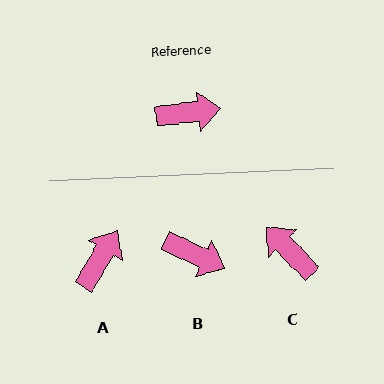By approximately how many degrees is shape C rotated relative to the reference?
Approximately 127 degrees counter-clockwise.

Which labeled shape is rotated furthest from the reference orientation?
C, about 127 degrees away.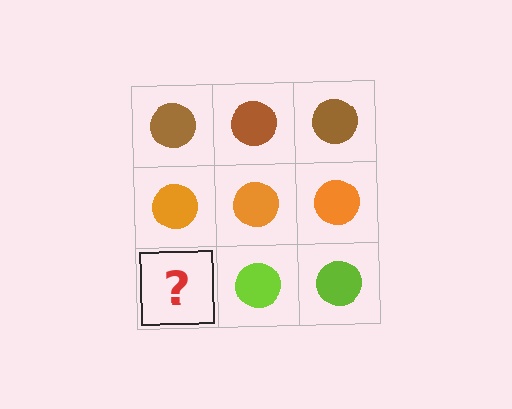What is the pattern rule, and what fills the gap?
The rule is that each row has a consistent color. The gap should be filled with a lime circle.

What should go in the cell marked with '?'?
The missing cell should contain a lime circle.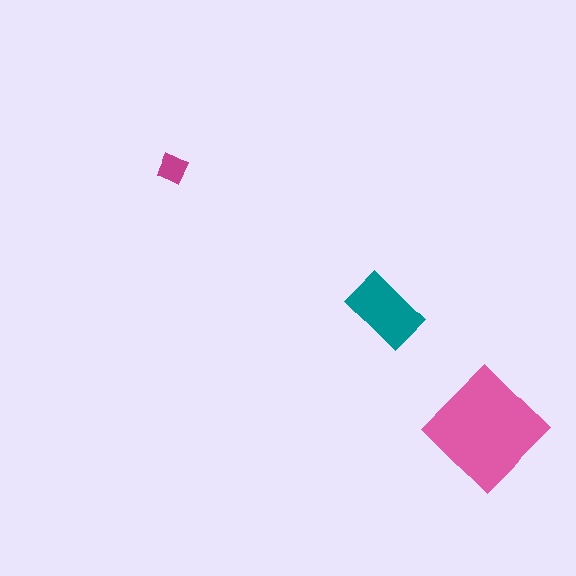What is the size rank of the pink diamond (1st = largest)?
1st.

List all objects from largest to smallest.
The pink diamond, the teal rectangle, the magenta diamond.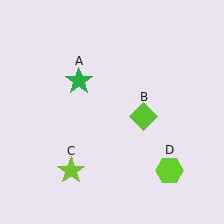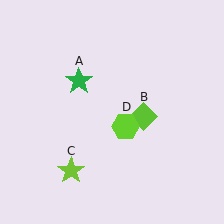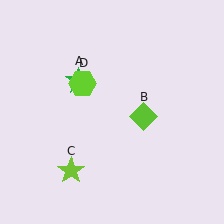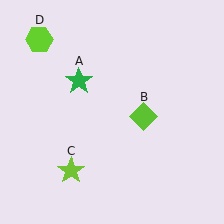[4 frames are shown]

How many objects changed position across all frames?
1 object changed position: lime hexagon (object D).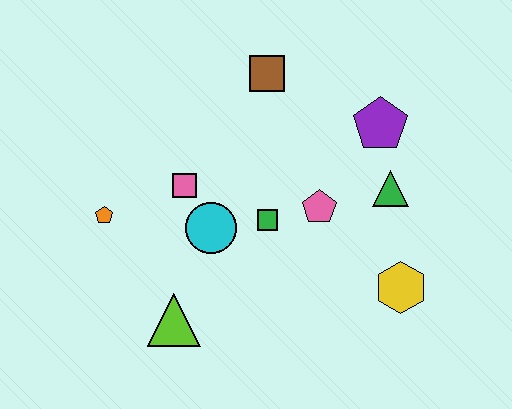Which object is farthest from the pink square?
The yellow hexagon is farthest from the pink square.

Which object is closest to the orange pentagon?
The pink square is closest to the orange pentagon.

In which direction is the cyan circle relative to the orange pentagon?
The cyan circle is to the right of the orange pentagon.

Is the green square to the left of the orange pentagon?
No